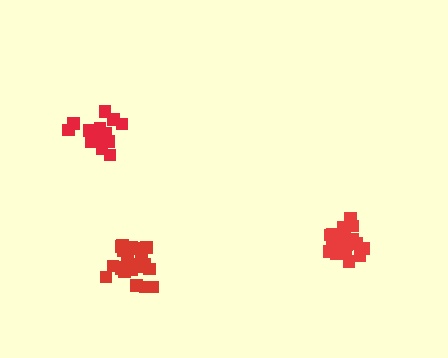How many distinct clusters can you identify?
There are 3 distinct clusters.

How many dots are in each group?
Group 1: 20 dots, Group 2: 15 dots, Group 3: 21 dots (56 total).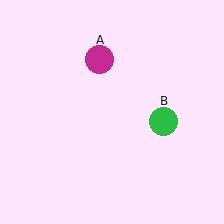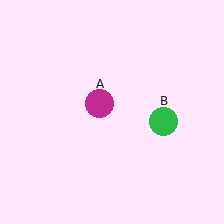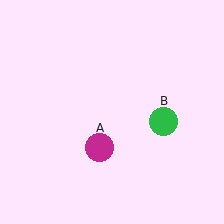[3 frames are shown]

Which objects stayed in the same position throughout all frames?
Green circle (object B) remained stationary.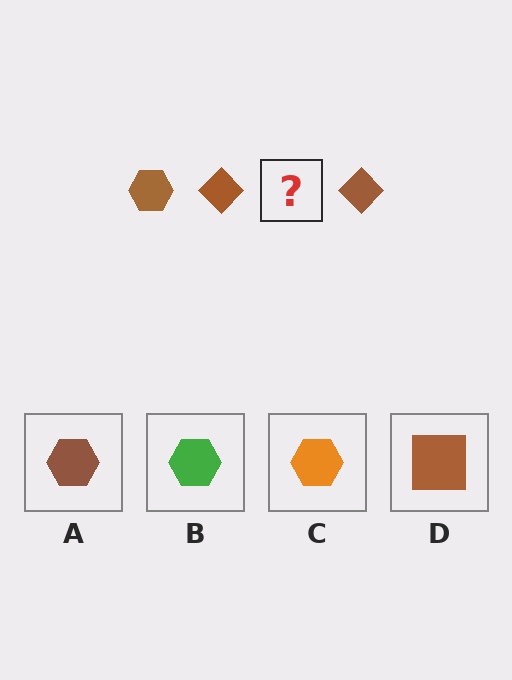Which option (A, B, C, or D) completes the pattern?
A.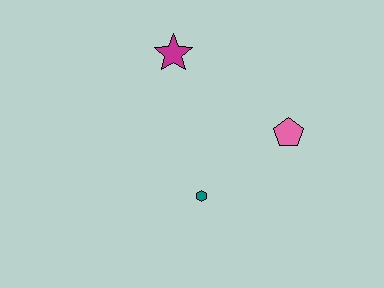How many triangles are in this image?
There are no triangles.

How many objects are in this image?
There are 3 objects.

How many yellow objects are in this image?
There are no yellow objects.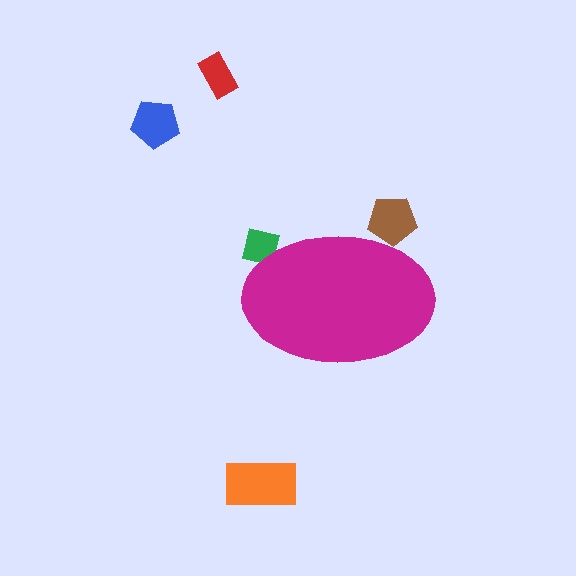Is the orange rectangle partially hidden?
No, the orange rectangle is fully visible.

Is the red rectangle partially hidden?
No, the red rectangle is fully visible.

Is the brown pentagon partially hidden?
Yes, the brown pentagon is partially hidden behind the magenta ellipse.